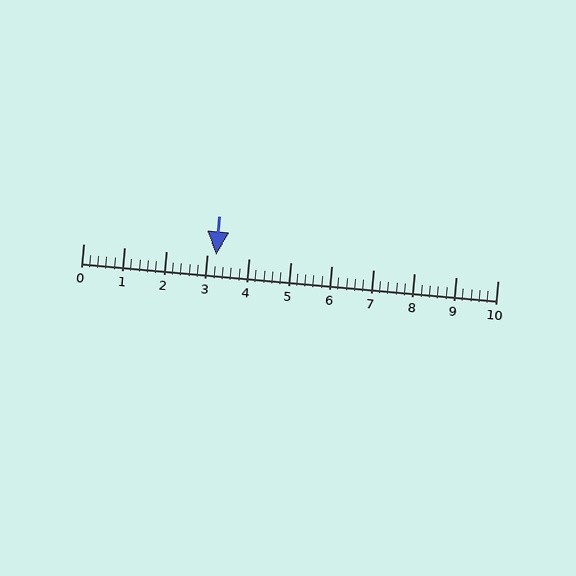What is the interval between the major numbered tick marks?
The major tick marks are spaced 1 units apart.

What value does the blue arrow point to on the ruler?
The blue arrow points to approximately 3.2.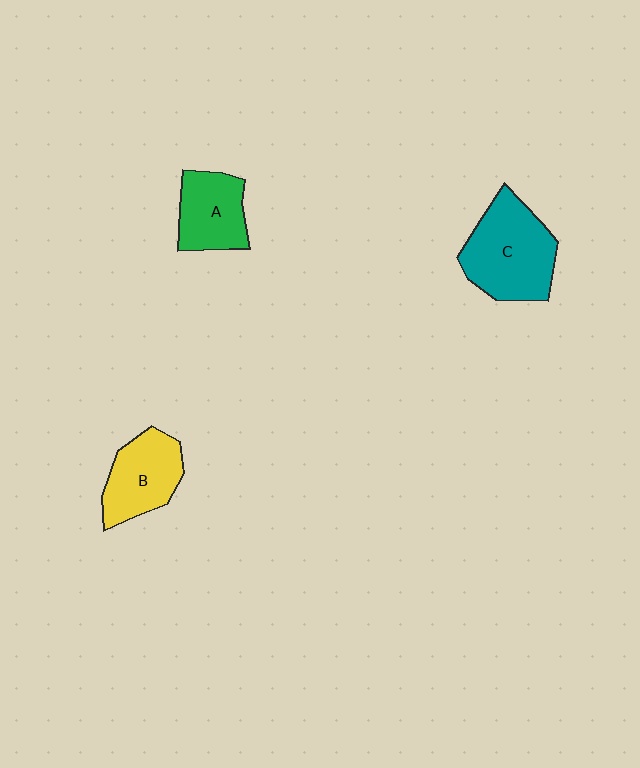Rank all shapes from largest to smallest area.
From largest to smallest: C (teal), B (yellow), A (green).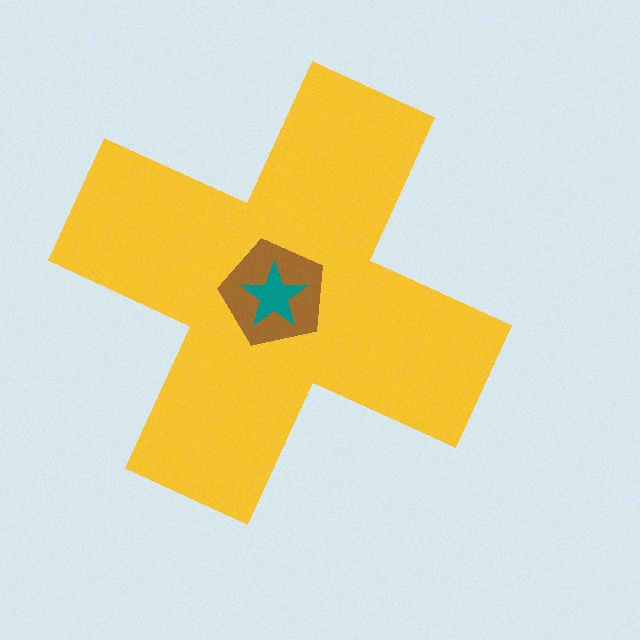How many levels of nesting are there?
3.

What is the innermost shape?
The teal star.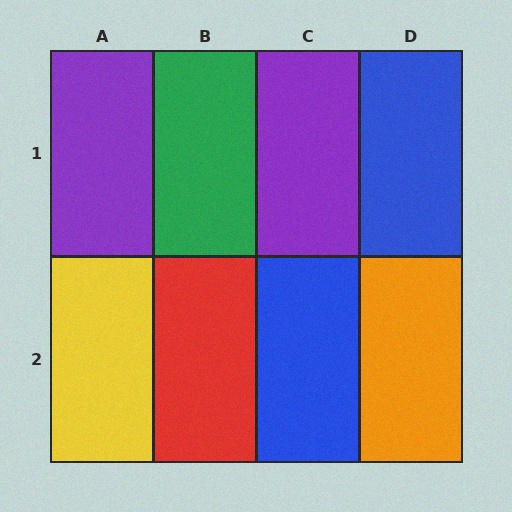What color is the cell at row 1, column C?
Purple.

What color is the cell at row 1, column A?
Purple.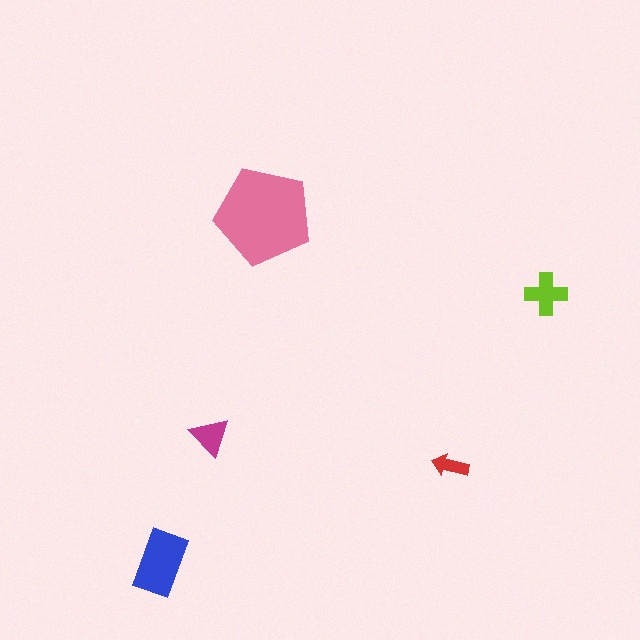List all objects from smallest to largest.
The red arrow, the magenta triangle, the lime cross, the blue rectangle, the pink pentagon.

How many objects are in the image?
There are 5 objects in the image.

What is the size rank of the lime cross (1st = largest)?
3rd.